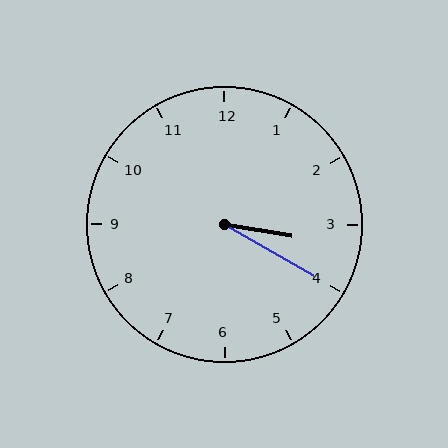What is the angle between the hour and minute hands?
Approximately 20 degrees.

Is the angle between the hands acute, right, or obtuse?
It is acute.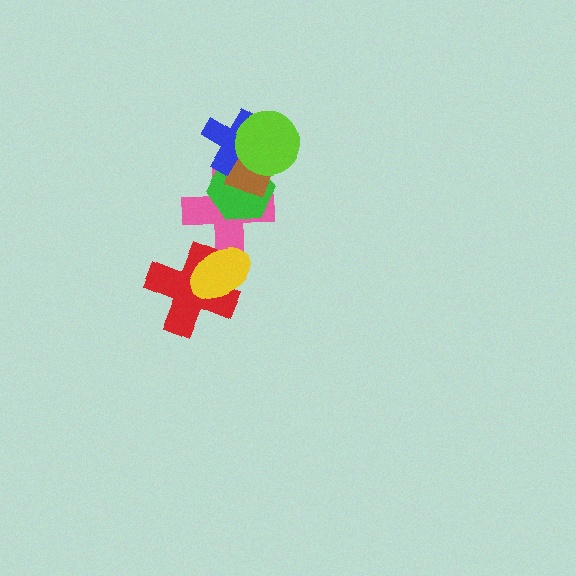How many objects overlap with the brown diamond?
4 objects overlap with the brown diamond.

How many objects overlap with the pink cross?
4 objects overlap with the pink cross.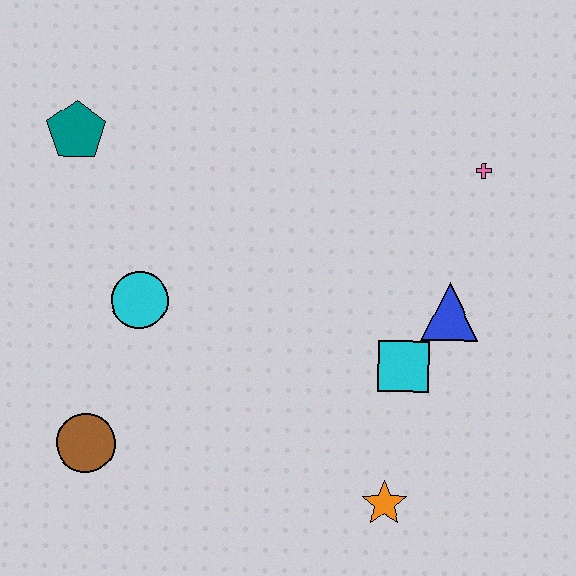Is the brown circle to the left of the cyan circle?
Yes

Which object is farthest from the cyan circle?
The pink cross is farthest from the cyan circle.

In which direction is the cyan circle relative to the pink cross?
The cyan circle is to the left of the pink cross.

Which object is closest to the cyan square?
The blue triangle is closest to the cyan square.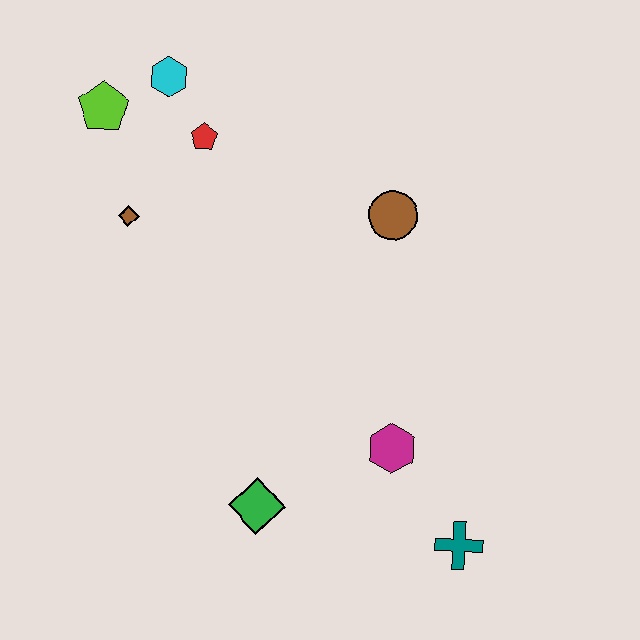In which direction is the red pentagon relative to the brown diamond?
The red pentagon is above the brown diamond.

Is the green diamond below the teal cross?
No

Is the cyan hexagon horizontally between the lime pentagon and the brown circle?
Yes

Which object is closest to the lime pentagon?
The cyan hexagon is closest to the lime pentagon.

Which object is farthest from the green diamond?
The cyan hexagon is farthest from the green diamond.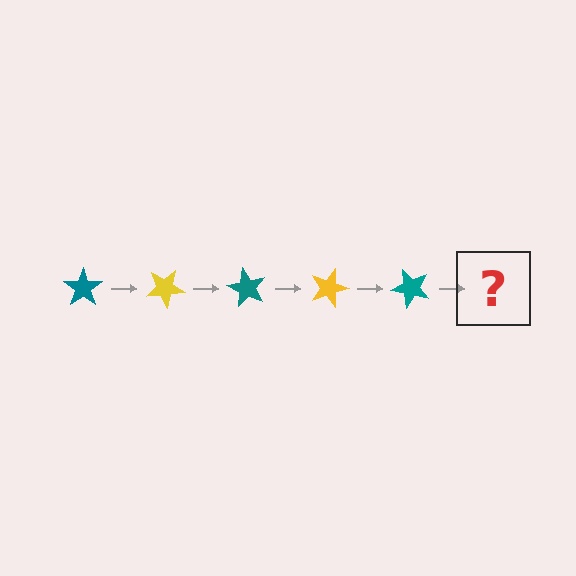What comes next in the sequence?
The next element should be a yellow star, rotated 150 degrees from the start.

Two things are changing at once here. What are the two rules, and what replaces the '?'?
The two rules are that it rotates 30 degrees each step and the color cycles through teal and yellow. The '?' should be a yellow star, rotated 150 degrees from the start.